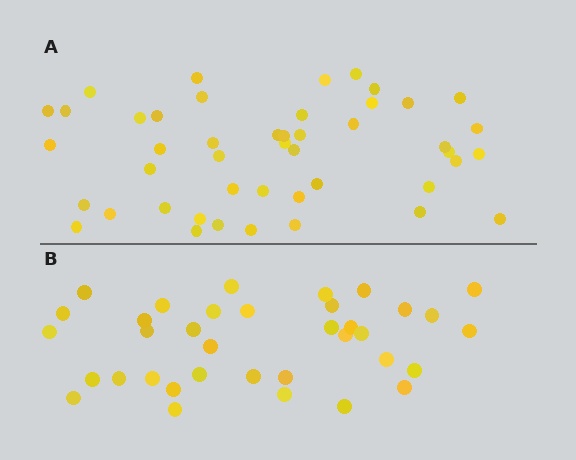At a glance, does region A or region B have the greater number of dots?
Region A (the top region) has more dots.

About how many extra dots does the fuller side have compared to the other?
Region A has roughly 10 or so more dots than region B.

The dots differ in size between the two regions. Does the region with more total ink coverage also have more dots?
No. Region B has more total ink coverage because its dots are larger, but region A actually contains more individual dots. Total area can be misleading — the number of items is what matters here.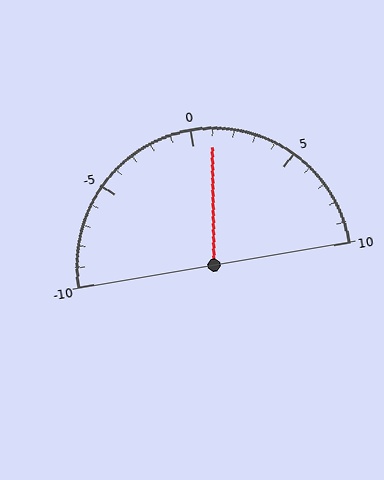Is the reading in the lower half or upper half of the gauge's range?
The reading is in the upper half of the range (-10 to 10).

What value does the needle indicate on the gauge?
The needle indicates approximately 1.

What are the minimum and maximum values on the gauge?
The gauge ranges from -10 to 10.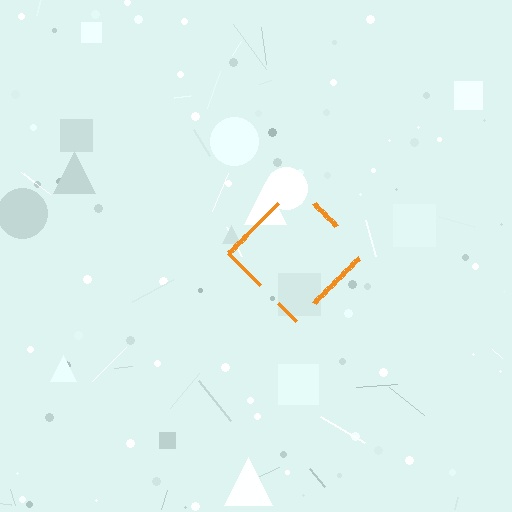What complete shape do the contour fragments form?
The contour fragments form a diamond.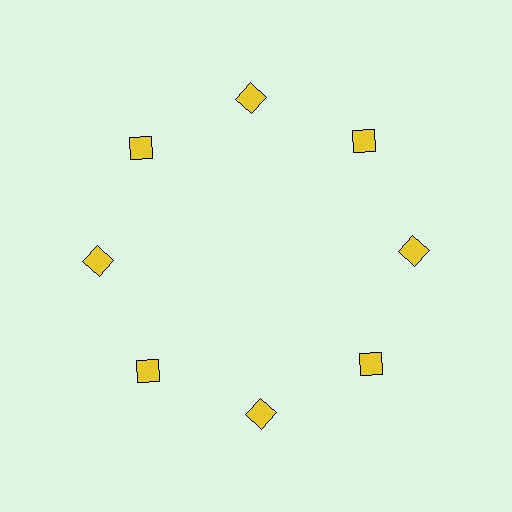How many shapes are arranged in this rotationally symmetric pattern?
There are 8 shapes, arranged in 8 groups of 1.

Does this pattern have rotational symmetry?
Yes, this pattern has 8-fold rotational symmetry. It looks the same after rotating 45 degrees around the center.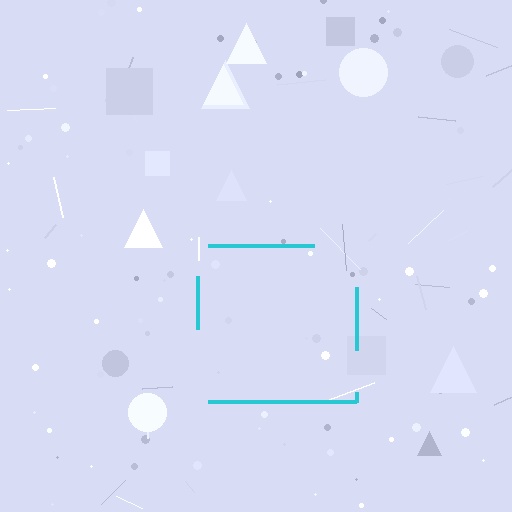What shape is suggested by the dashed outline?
The dashed outline suggests a square.